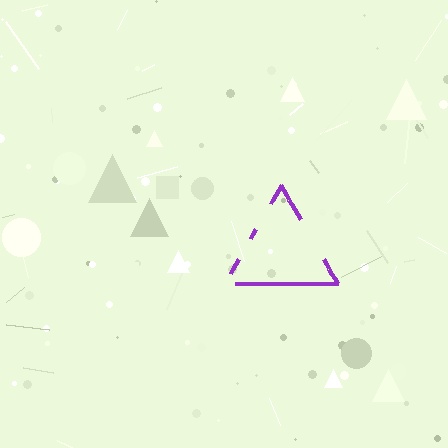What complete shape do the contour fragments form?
The contour fragments form a triangle.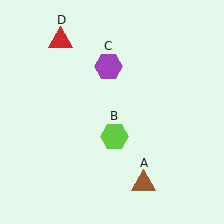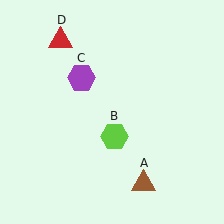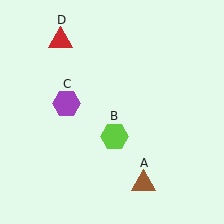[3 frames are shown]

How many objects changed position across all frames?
1 object changed position: purple hexagon (object C).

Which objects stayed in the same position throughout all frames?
Brown triangle (object A) and lime hexagon (object B) and red triangle (object D) remained stationary.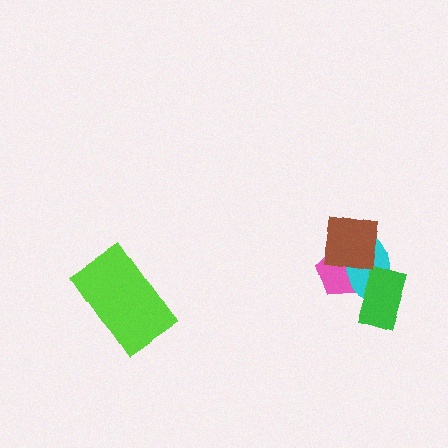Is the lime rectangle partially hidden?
No, no other shape covers it.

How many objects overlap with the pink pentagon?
3 objects overlap with the pink pentagon.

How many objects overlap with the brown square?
2 objects overlap with the brown square.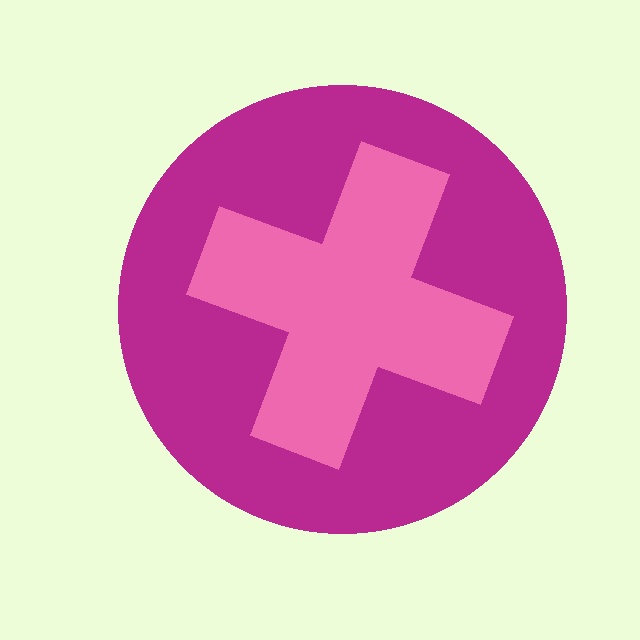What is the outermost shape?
The magenta circle.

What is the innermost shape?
The pink cross.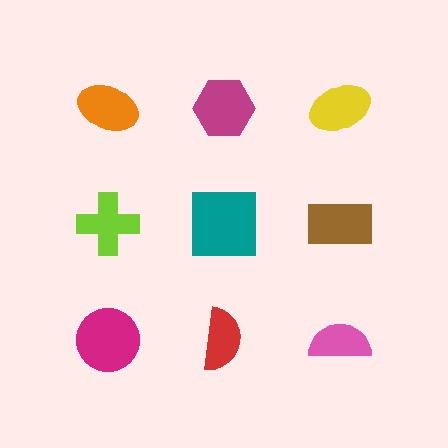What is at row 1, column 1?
An orange ellipse.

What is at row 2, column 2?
A teal square.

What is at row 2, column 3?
A brown rectangle.